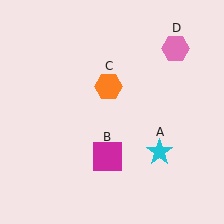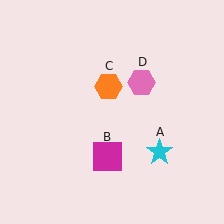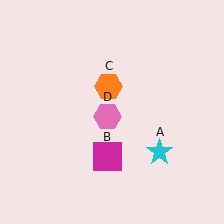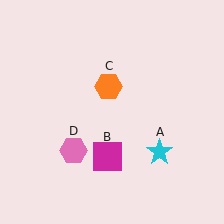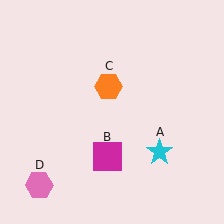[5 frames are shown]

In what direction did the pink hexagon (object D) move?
The pink hexagon (object D) moved down and to the left.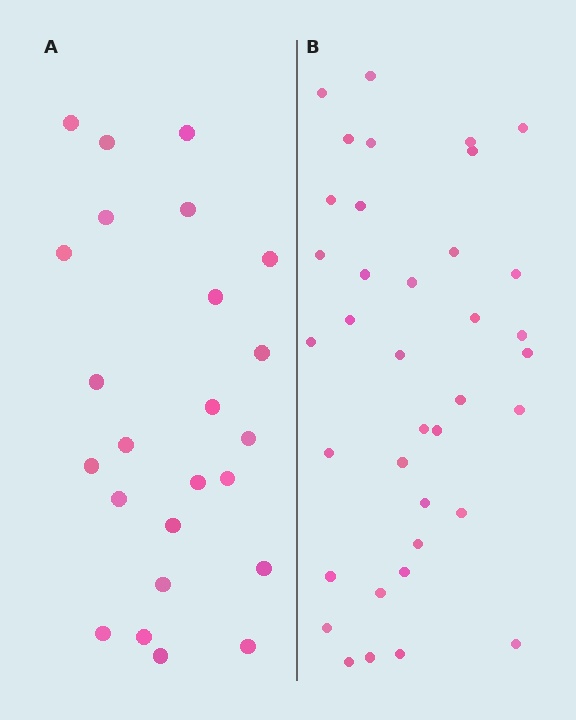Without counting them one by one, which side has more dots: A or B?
Region B (the right region) has more dots.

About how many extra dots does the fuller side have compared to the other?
Region B has approximately 15 more dots than region A.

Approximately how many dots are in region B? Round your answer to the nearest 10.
About 40 dots. (The exact count is 37, which rounds to 40.)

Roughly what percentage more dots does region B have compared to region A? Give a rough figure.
About 55% more.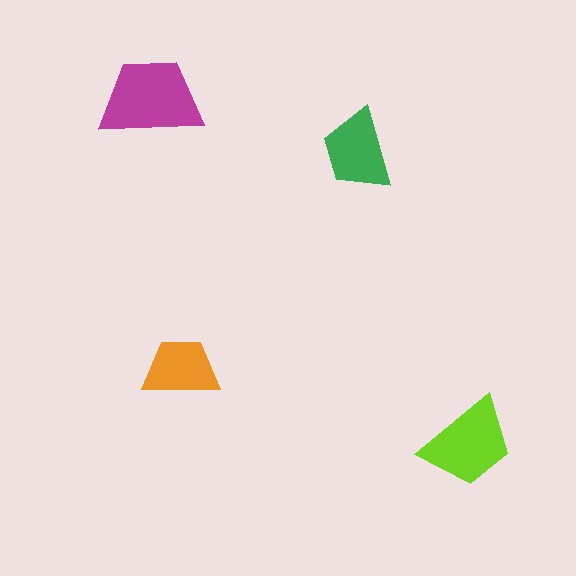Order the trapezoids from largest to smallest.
the magenta one, the lime one, the green one, the orange one.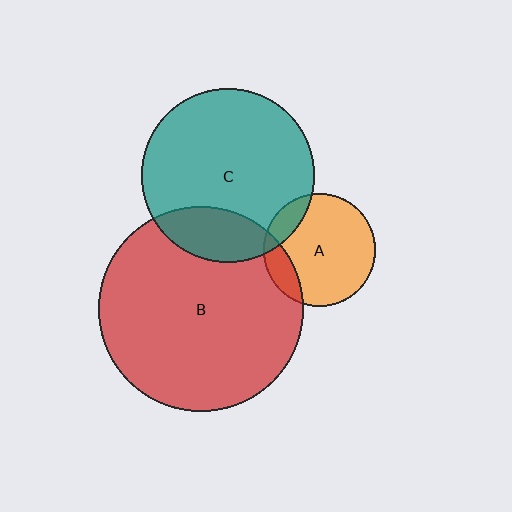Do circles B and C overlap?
Yes.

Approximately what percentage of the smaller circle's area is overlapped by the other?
Approximately 20%.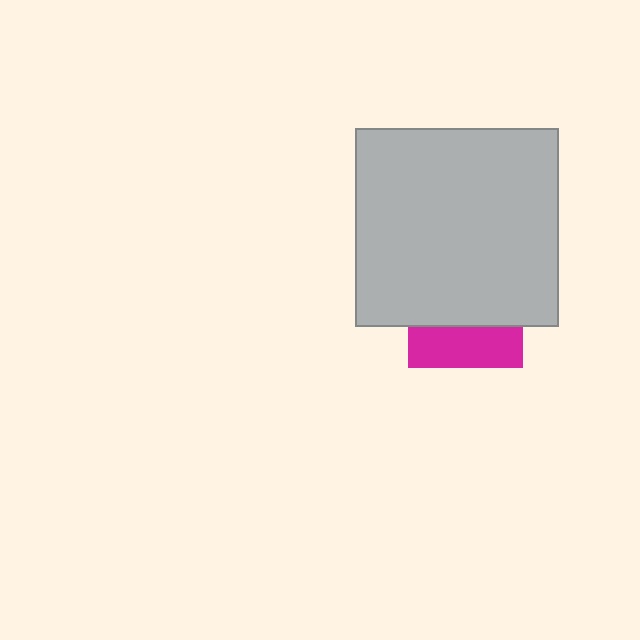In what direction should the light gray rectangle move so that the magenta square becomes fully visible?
The light gray rectangle should move up. That is the shortest direction to clear the overlap and leave the magenta square fully visible.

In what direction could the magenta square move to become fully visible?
The magenta square could move down. That would shift it out from behind the light gray rectangle entirely.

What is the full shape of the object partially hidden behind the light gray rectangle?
The partially hidden object is a magenta square.